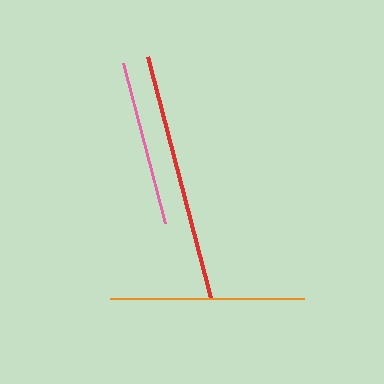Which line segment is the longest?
The red line is the longest at approximately 249 pixels.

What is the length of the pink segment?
The pink segment is approximately 165 pixels long.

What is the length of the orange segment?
The orange segment is approximately 194 pixels long.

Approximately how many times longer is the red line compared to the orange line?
The red line is approximately 1.3 times the length of the orange line.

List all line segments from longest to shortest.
From longest to shortest: red, orange, pink.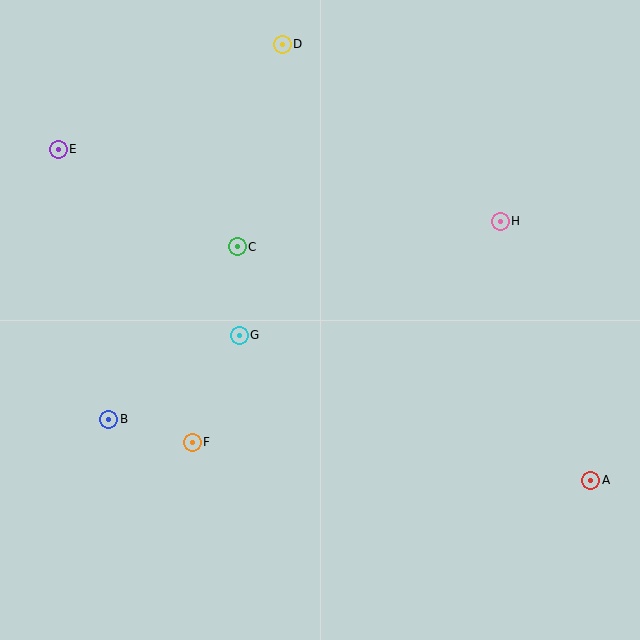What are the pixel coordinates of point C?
Point C is at (237, 247).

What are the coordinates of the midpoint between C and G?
The midpoint between C and G is at (238, 291).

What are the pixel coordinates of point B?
Point B is at (109, 419).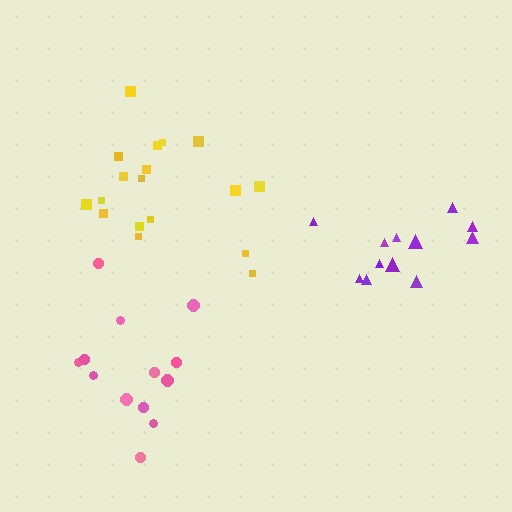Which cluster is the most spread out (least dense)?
Pink.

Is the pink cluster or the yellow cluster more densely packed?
Yellow.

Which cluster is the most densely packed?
Purple.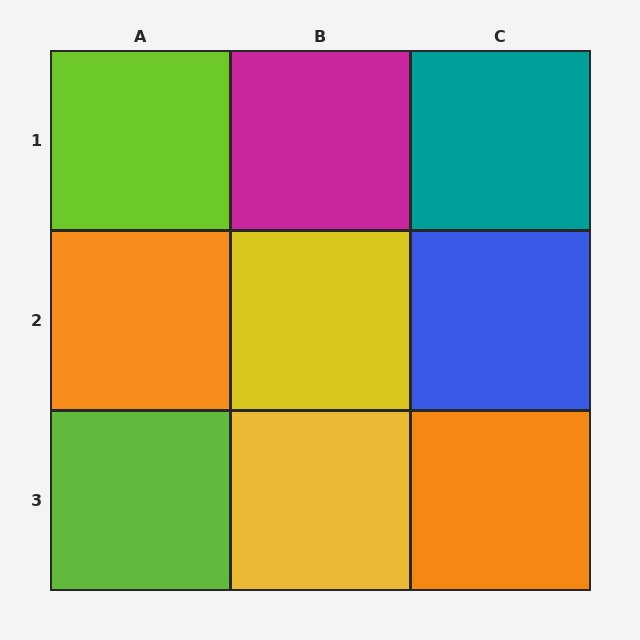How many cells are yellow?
2 cells are yellow.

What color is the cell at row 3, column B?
Yellow.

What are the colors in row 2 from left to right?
Orange, yellow, blue.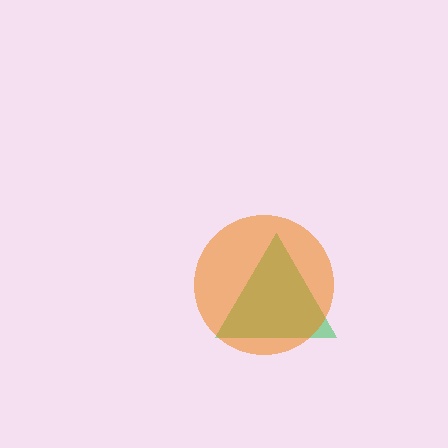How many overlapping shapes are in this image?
There are 2 overlapping shapes in the image.